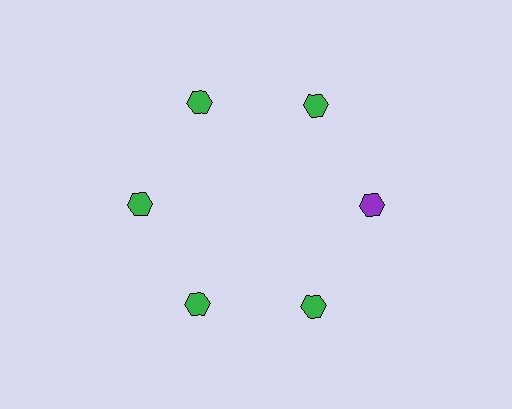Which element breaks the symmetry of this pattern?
The purple hexagon at roughly the 3 o'clock position breaks the symmetry. All other shapes are green hexagons.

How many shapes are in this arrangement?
There are 6 shapes arranged in a ring pattern.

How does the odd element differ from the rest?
It has a different color: purple instead of green.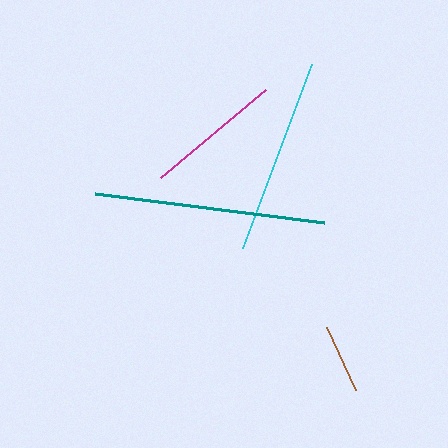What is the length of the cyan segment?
The cyan segment is approximately 196 pixels long.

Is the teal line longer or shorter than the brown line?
The teal line is longer than the brown line.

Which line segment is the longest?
The teal line is the longest at approximately 231 pixels.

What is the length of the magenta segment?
The magenta segment is approximately 137 pixels long.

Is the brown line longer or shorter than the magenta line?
The magenta line is longer than the brown line.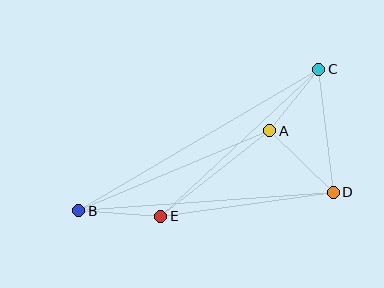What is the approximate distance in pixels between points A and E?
The distance between A and E is approximately 138 pixels.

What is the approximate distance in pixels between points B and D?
The distance between B and D is approximately 255 pixels.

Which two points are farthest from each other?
Points B and C are farthest from each other.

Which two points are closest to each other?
Points A and C are closest to each other.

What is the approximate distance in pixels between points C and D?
The distance between C and D is approximately 124 pixels.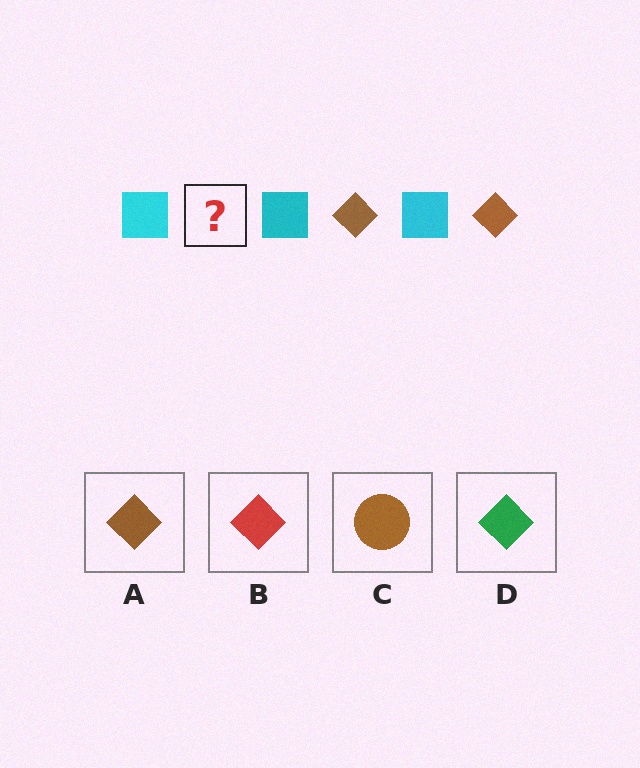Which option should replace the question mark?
Option A.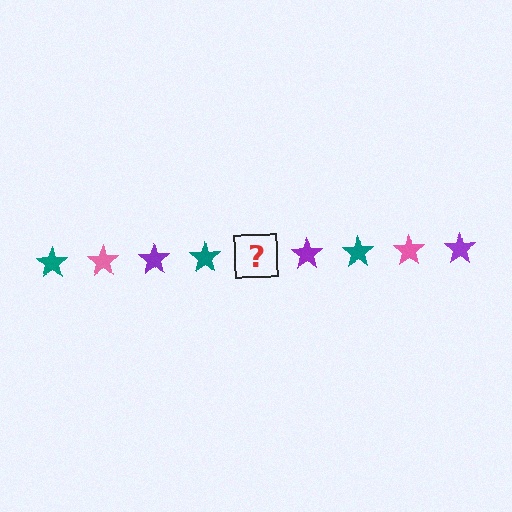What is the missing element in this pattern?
The missing element is a pink star.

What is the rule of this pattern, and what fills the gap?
The rule is that the pattern cycles through teal, pink, purple stars. The gap should be filled with a pink star.